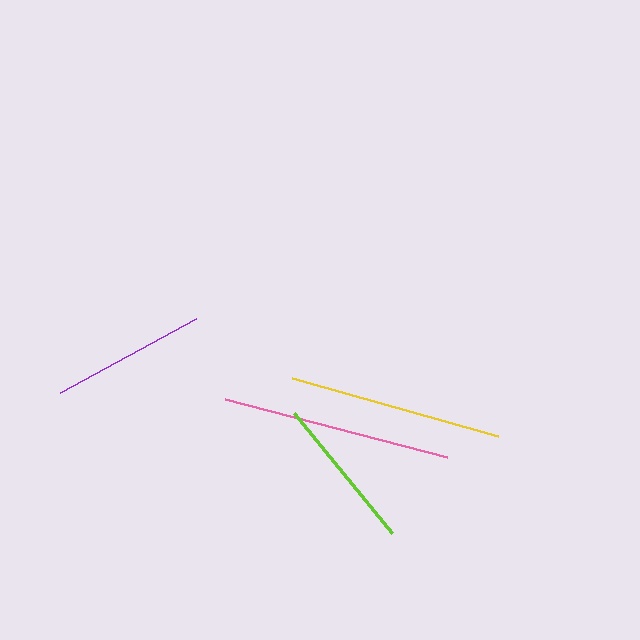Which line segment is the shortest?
The lime line is the shortest at approximately 154 pixels.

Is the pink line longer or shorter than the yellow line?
The pink line is longer than the yellow line.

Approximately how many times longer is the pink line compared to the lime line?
The pink line is approximately 1.5 times the length of the lime line.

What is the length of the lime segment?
The lime segment is approximately 154 pixels long.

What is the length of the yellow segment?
The yellow segment is approximately 214 pixels long.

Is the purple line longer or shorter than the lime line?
The purple line is longer than the lime line.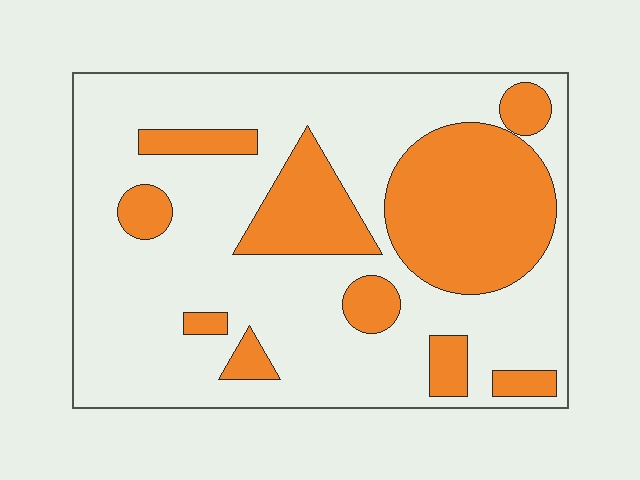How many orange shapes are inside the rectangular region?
10.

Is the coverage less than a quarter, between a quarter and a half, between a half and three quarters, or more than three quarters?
Between a quarter and a half.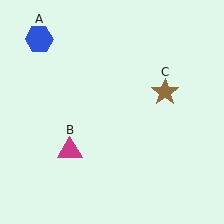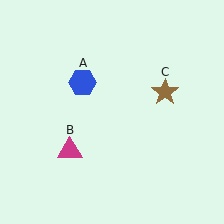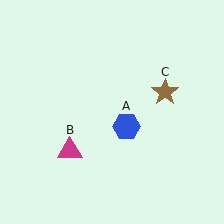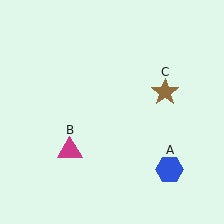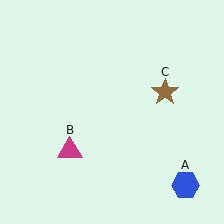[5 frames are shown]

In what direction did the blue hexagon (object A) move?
The blue hexagon (object A) moved down and to the right.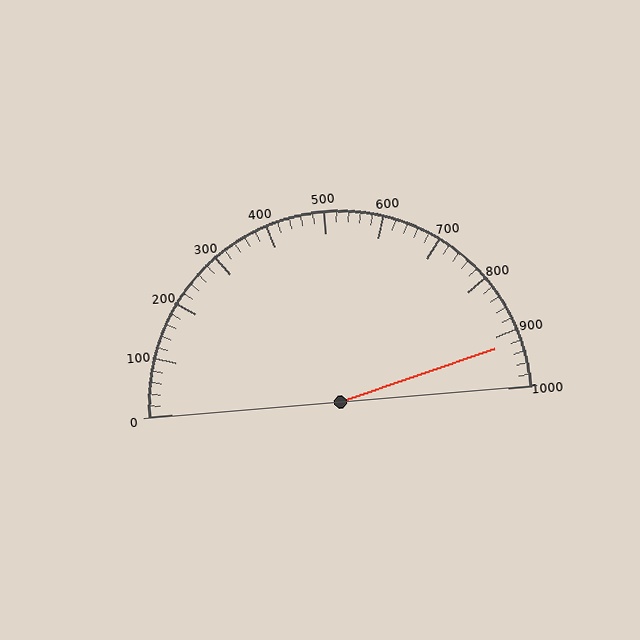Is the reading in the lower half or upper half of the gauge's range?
The reading is in the upper half of the range (0 to 1000).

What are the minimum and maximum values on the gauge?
The gauge ranges from 0 to 1000.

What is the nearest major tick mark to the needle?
The nearest major tick mark is 900.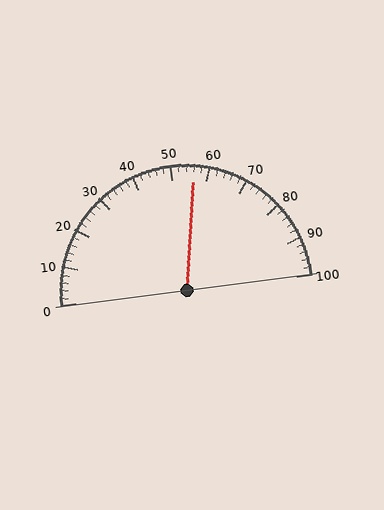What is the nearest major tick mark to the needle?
The nearest major tick mark is 60.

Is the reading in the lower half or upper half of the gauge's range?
The reading is in the upper half of the range (0 to 100).